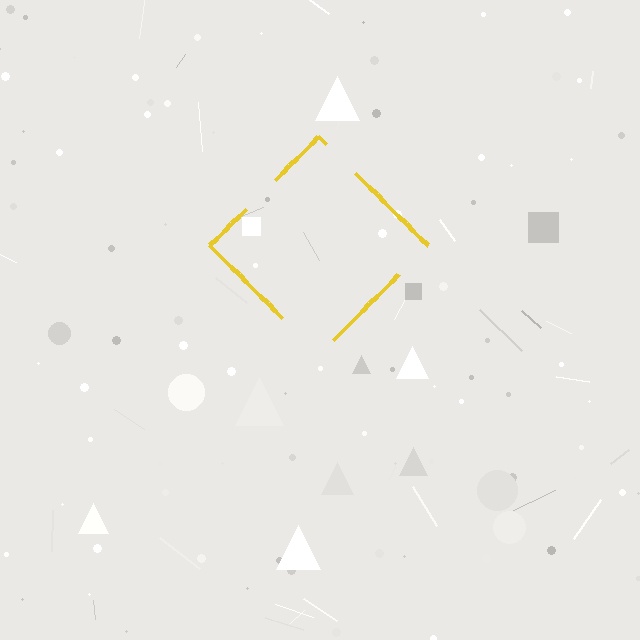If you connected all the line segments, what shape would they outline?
They would outline a diamond.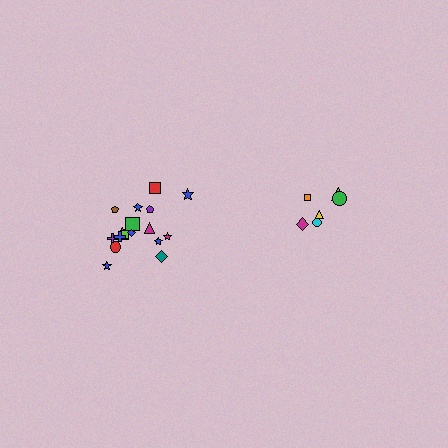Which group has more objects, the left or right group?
The left group.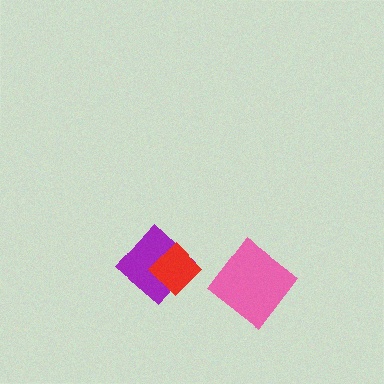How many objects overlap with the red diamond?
1 object overlaps with the red diamond.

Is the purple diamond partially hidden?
Yes, it is partially covered by another shape.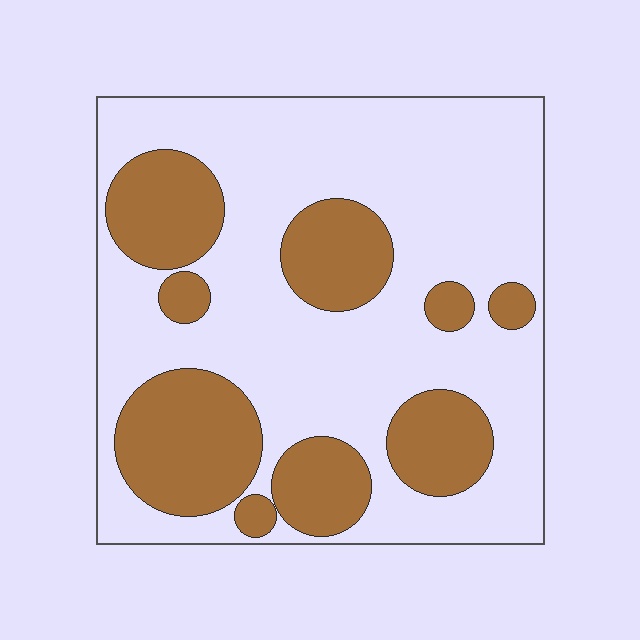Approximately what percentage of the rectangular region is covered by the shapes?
Approximately 30%.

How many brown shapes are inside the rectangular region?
9.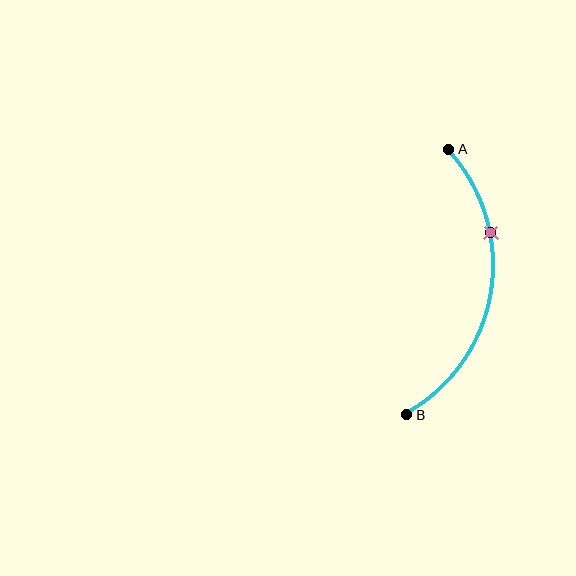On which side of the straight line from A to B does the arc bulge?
The arc bulges to the right of the straight line connecting A and B.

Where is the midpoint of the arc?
The arc midpoint is the point on the curve farthest from the straight line joining A and B. It sits to the right of that line.